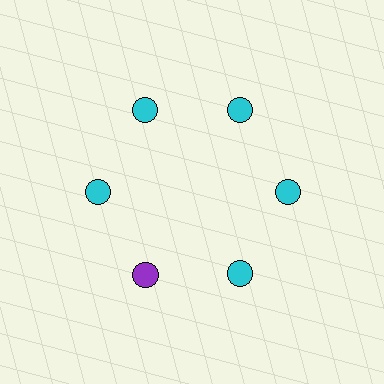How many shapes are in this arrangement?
There are 6 shapes arranged in a ring pattern.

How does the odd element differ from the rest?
It has a different color: purple instead of cyan.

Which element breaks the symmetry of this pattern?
The purple circle at roughly the 7 o'clock position breaks the symmetry. All other shapes are cyan circles.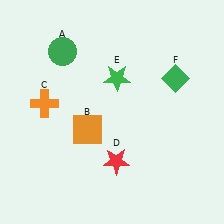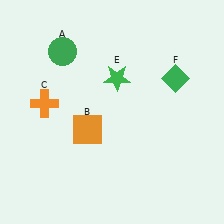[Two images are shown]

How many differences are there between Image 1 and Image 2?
There is 1 difference between the two images.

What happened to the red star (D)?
The red star (D) was removed in Image 2. It was in the bottom-right area of Image 1.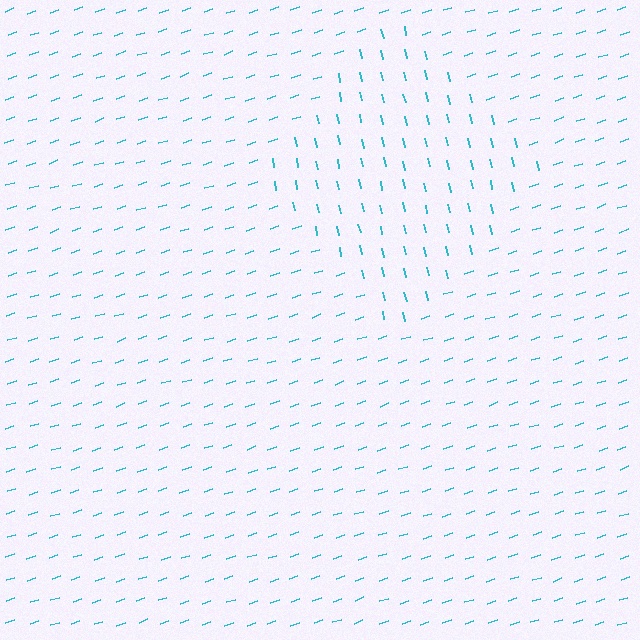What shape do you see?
I see a diamond.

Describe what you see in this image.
The image is filled with small cyan line segments. A diamond region in the image has lines oriented differently from the surrounding lines, creating a visible texture boundary.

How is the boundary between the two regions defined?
The boundary is defined purely by a change in line orientation (approximately 84 degrees difference). All lines are the same color and thickness.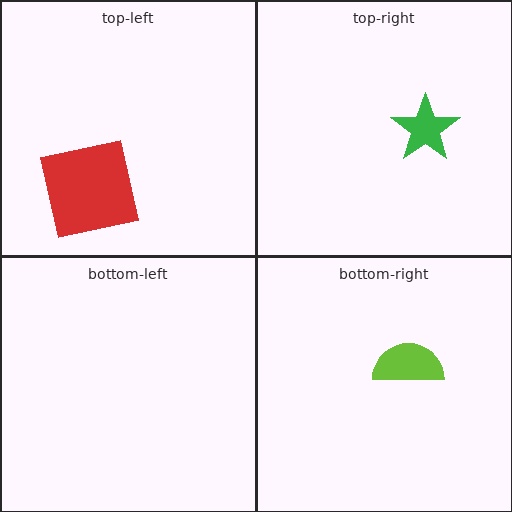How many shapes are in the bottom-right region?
1.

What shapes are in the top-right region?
The green star.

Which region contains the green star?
The top-right region.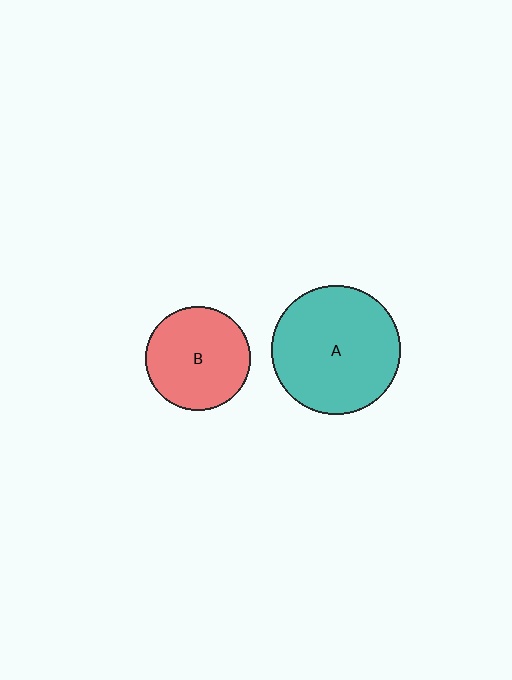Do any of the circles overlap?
No, none of the circles overlap.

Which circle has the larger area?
Circle A (teal).